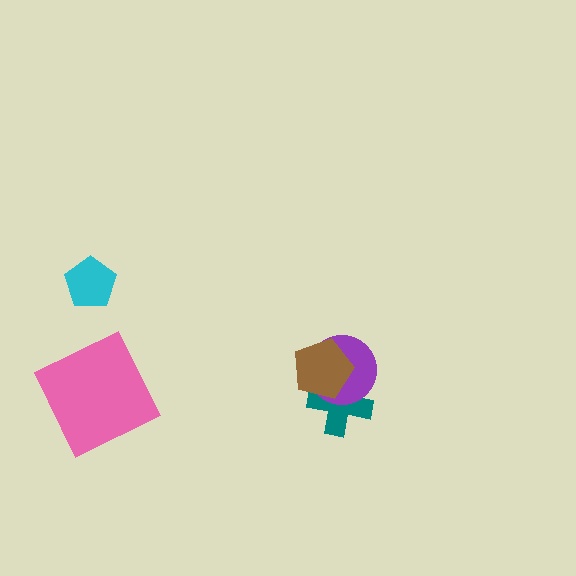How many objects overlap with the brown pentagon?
2 objects overlap with the brown pentagon.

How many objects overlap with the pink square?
0 objects overlap with the pink square.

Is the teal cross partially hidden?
Yes, it is partially covered by another shape.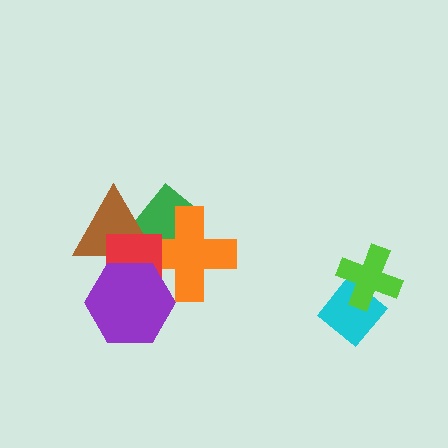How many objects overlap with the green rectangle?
3 objects overlap with the green rectangle.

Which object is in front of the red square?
The purple hexagon is in front of the red square.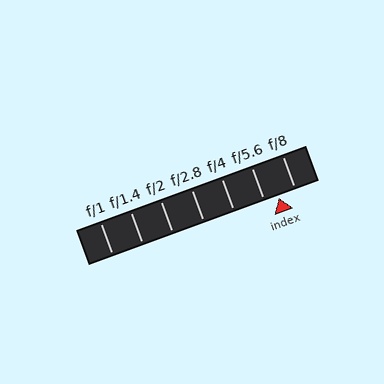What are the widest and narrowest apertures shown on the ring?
The widest aperture shown is f/1 and the narrowest is f/8.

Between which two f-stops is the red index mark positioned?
The index mark is between f/5.6 and f/8.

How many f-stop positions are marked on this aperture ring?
There are 7 f-stop positions marked.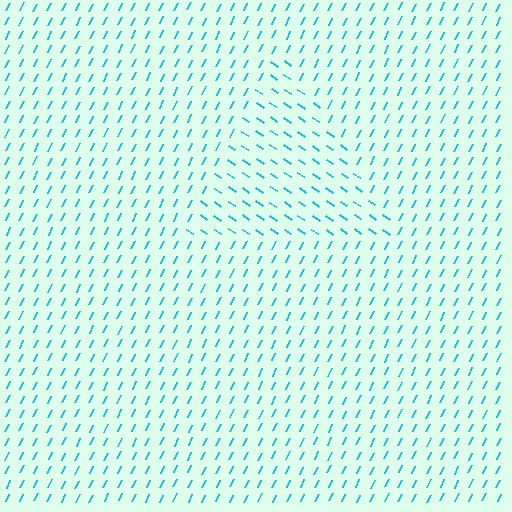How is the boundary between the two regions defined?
The boundary is defined purely by a change in line orientation (approximately 82 degrees difference). All lines are the same color and thickness.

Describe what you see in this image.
The image is filled with small cyan line segments. A triangle region in the image has lines oriented differently from the surrounding lines, creating a visible texture boundary.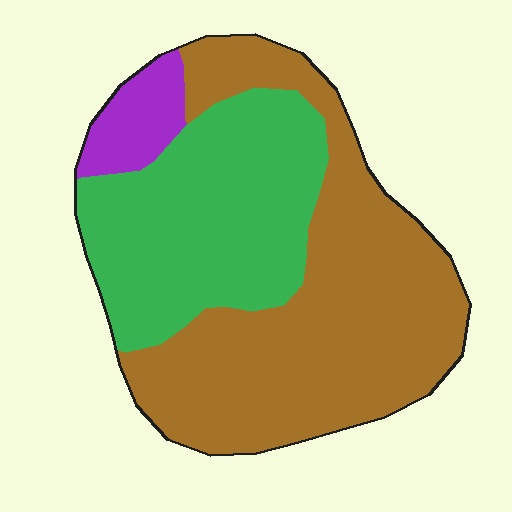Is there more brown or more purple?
Brown.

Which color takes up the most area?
Brown, at roughly 55%.